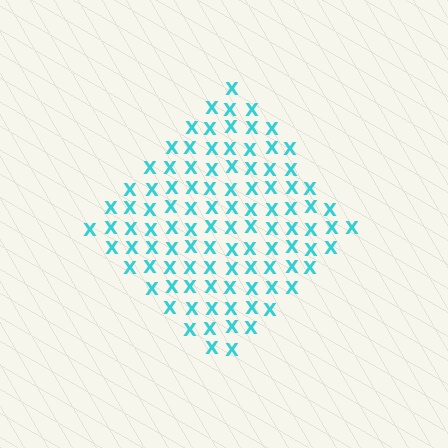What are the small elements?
The small elements are letter X's.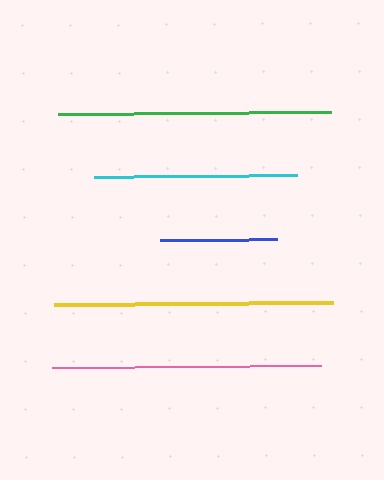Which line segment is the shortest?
The blue line is the shortest at approximately 116 pixels.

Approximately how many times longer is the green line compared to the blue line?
The green line is approximately 2.3 times the length of the blue line.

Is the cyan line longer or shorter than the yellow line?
The yellow line is longer than the cyan line.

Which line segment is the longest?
The yellow line is the longest at approximately 279 pixels.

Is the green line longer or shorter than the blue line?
The green line is longer than the blue line.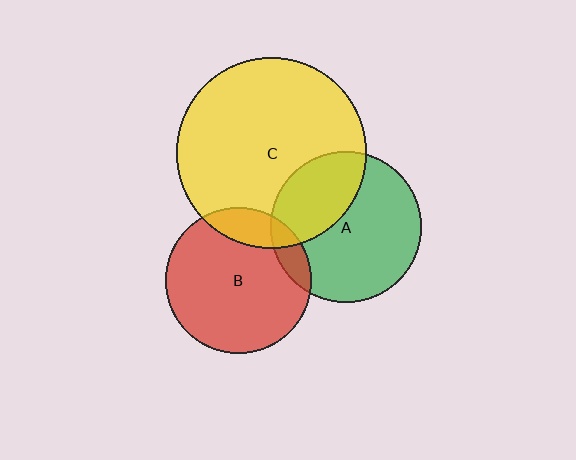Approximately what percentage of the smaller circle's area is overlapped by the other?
Approximately 35%.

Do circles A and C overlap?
Yes.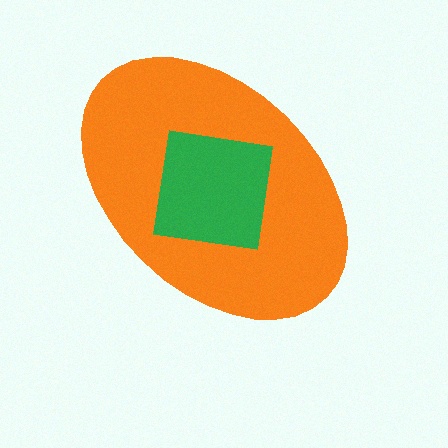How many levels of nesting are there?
2.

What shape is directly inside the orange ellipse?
The green square.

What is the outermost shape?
The orange ellipse.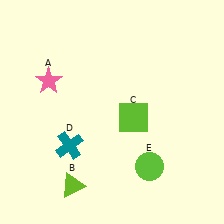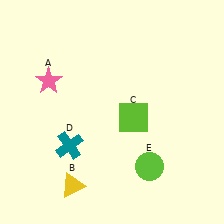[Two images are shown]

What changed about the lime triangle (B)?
In Image 1, B is lime. In Image 2, it changed to yellow.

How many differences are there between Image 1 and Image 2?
There is 1 difference between the two images.